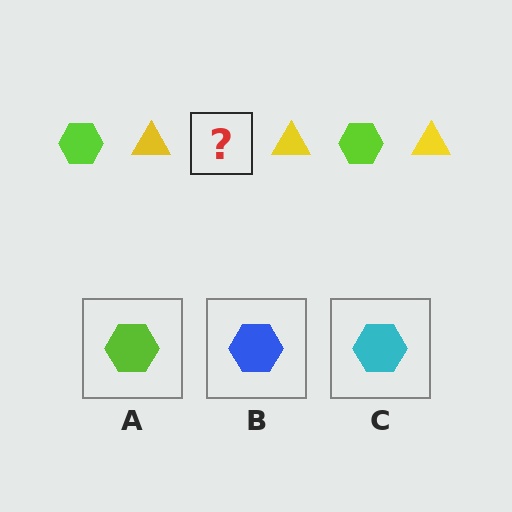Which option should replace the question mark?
Option A.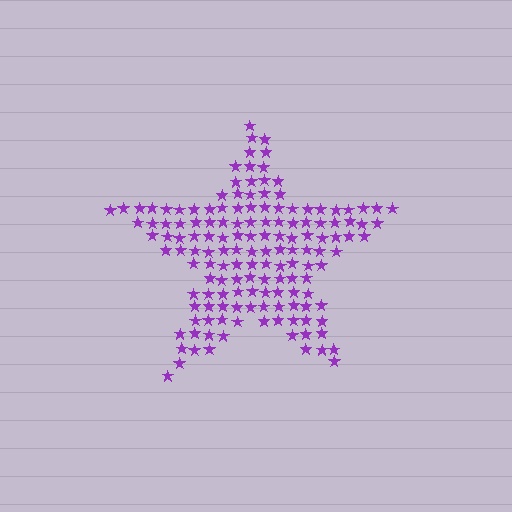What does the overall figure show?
The overall figure shows a star.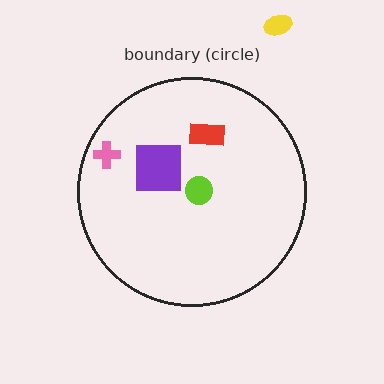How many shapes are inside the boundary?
4 inside, 1 outside.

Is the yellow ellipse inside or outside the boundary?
Outside.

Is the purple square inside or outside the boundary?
Inside.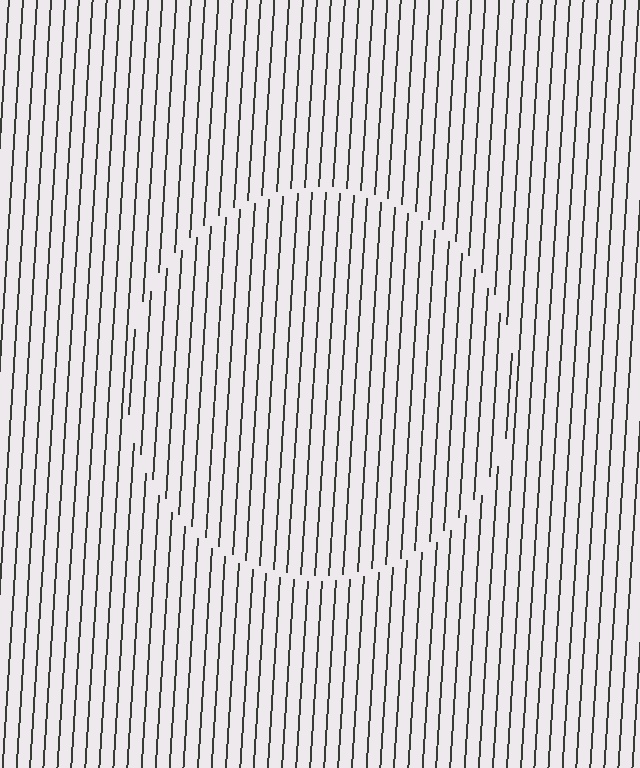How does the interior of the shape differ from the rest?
The interior of the shape contains the same grating, shifted by half a period — the contour is defined by the phase discontinuity where line-ends from the inner and outer gratings abut.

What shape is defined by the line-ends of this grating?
An illusory circle. The interior of the shape contains the same grating, shifted by half a period — the contour is defined by the phase discontinuity where line-ends from the inner and outer gratings abut.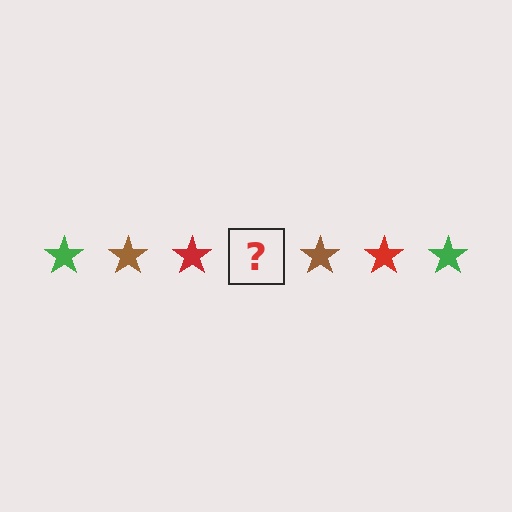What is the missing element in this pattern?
The missing element is a green star.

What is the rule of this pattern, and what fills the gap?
The rule is that the pattern cycles through green, brown, red stars. The gap should be filled with a green star.